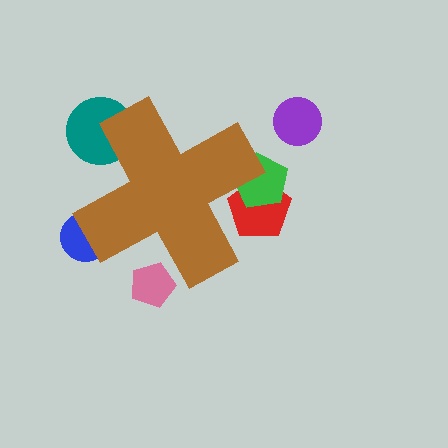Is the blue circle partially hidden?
Yes, the blue circle is partially hidden behind the brown cross.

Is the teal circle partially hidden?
Yes, the teal circle is partially hidden behind the brown cross.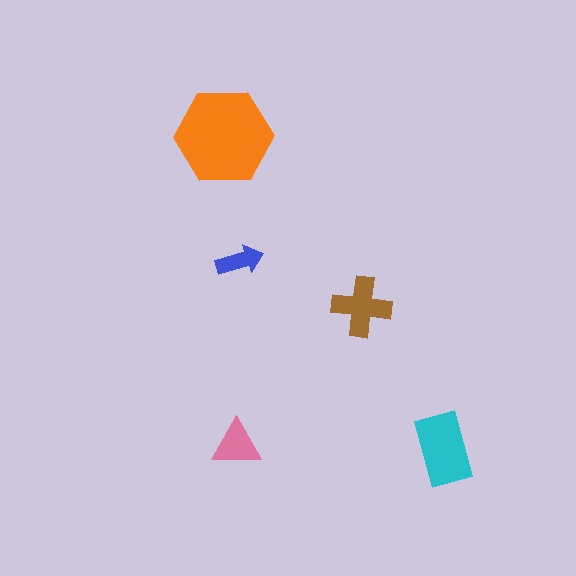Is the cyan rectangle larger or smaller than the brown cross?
Larger.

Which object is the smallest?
The blue arrow.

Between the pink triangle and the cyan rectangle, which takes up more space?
The cyan rectangle.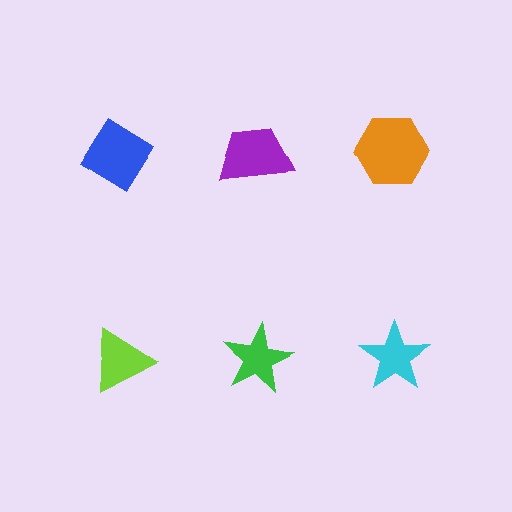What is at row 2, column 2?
A green star.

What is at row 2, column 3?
A cyan star.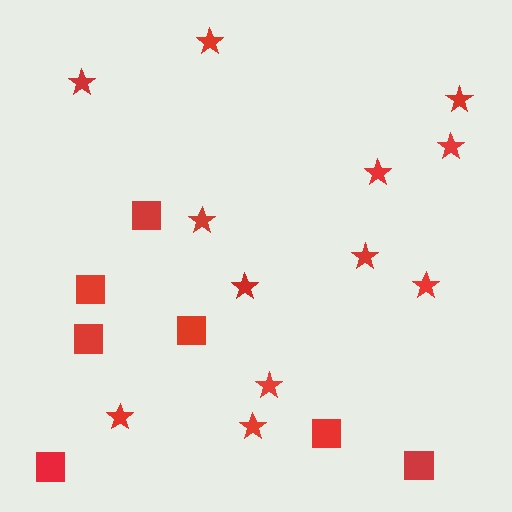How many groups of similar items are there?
There are 2 groups: one group of squares (7) and one group of stars (12).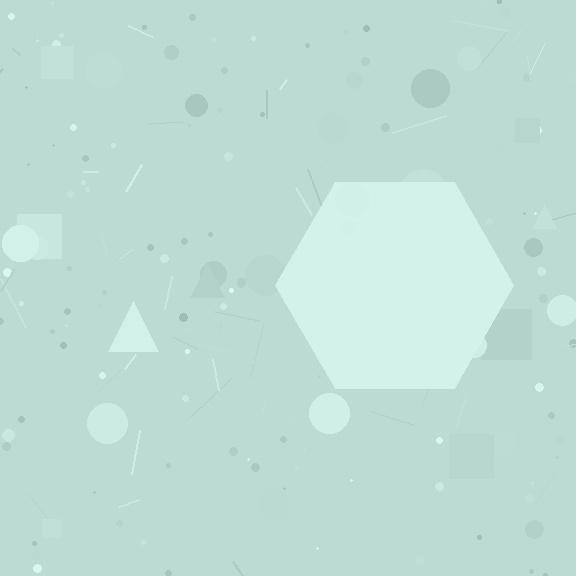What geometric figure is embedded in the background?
A hexagon is embedded in the background.